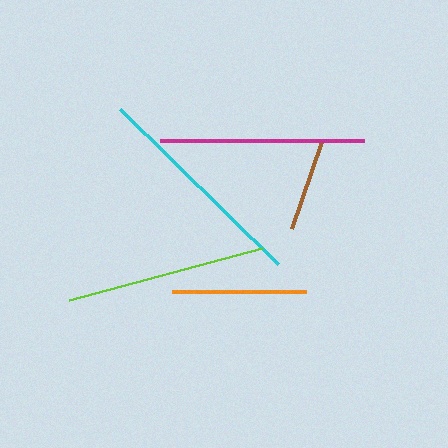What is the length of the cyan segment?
The cyan segment is approximately 221 pixels long.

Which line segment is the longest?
The cyan line is the longest at approximately 221 pixels.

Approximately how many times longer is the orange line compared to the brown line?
The orange line is approximately 1.5 times the length of the brown line.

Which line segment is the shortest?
The brown line is the shortest at approximately 92 pixels.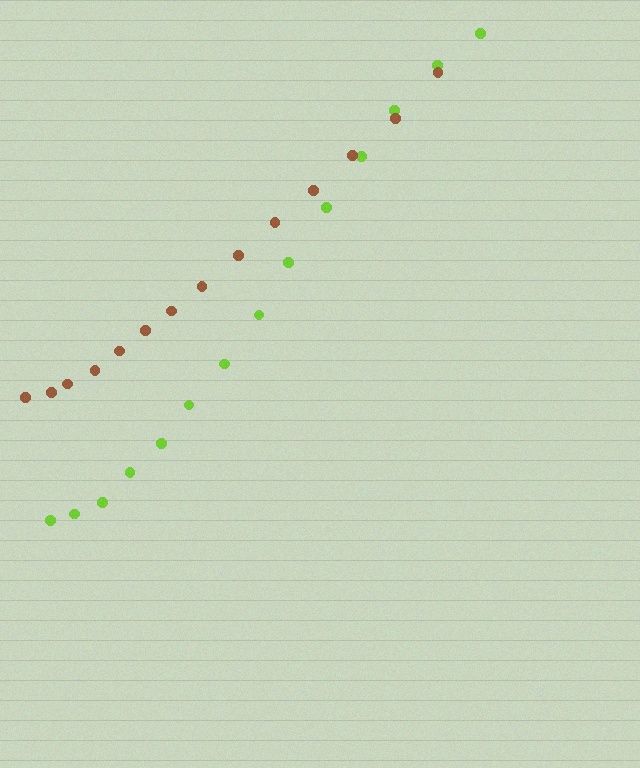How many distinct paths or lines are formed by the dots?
There are 2 distinct paths.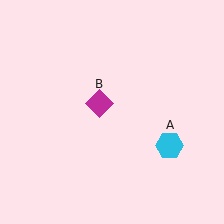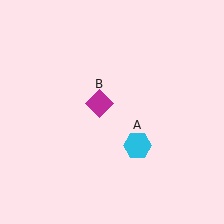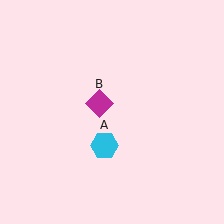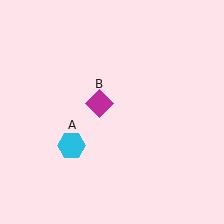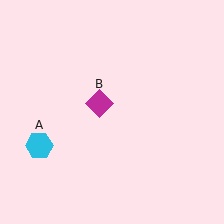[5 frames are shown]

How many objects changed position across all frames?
1 object changed position: cyan hexagon (object A).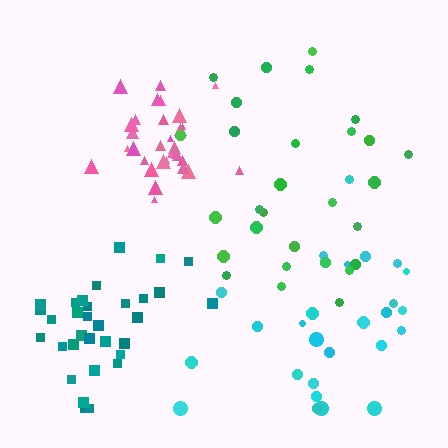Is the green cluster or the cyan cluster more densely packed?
Cyan.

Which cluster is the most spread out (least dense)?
Green.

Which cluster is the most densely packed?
Pink.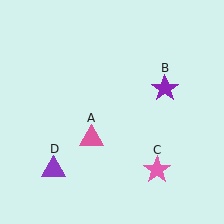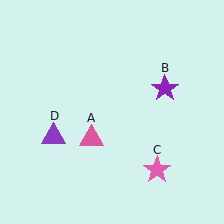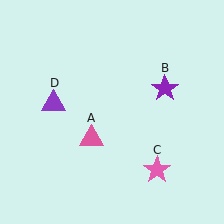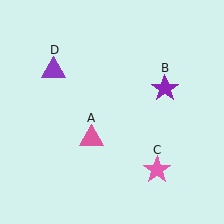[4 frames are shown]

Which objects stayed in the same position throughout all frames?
Pink triangle (object A) and purple star (object B) and pink star (object C) remained stationary.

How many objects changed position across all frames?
1 object changed position: purple triangle (object D).